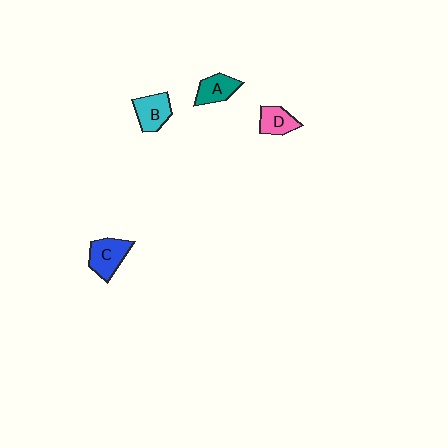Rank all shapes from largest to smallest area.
From largest to smallest: C (blue), B (cyan), A (teal), D (pink).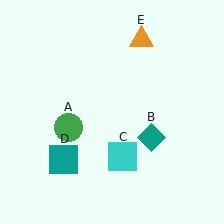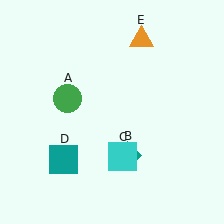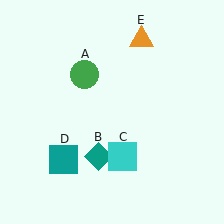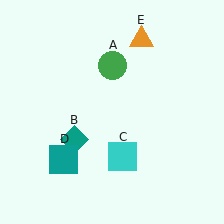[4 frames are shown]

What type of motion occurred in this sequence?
The green circle (object A), teal diamond (object B) rotated clockwise around the center of the scene.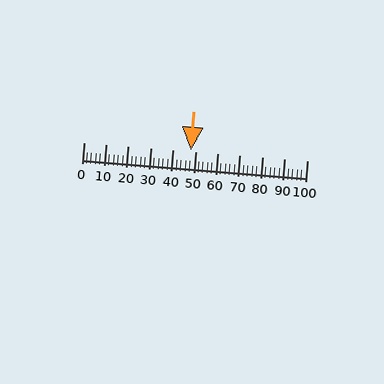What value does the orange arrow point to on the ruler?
The orange arrow points to approximately 48.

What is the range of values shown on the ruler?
The ruler shows values from 0 to 100.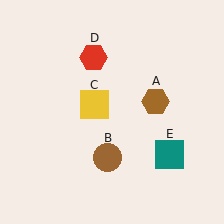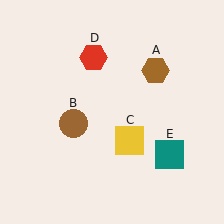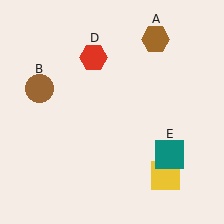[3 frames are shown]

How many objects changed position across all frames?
3 objects changed position: brown hexagon (object A), brown circle (object B), yellow square (object C).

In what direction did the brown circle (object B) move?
The brown circle (object B) moved up and to the left.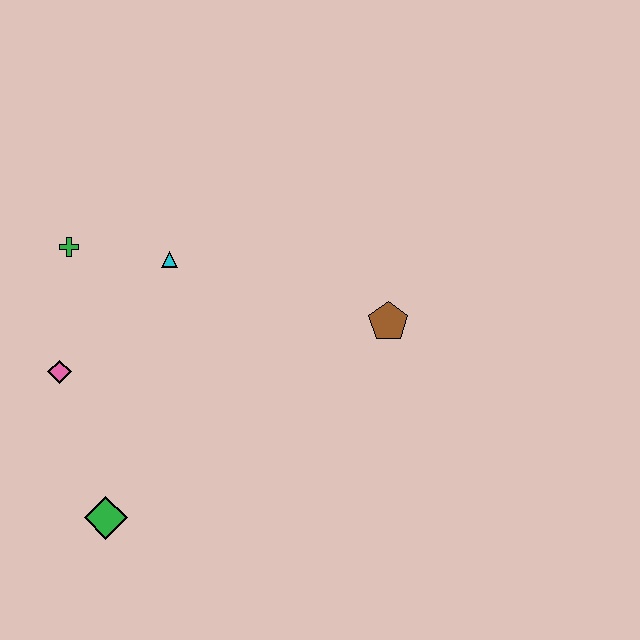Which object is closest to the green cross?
The cyan triangle is closest to the green cross.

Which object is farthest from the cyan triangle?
The green diamond is farthest from the cyan triangle.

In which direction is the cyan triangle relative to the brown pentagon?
The cyan triangle is to the left of the brown pentagon.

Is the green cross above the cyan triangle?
Yes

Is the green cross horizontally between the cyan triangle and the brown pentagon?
No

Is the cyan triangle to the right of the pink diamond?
Yes